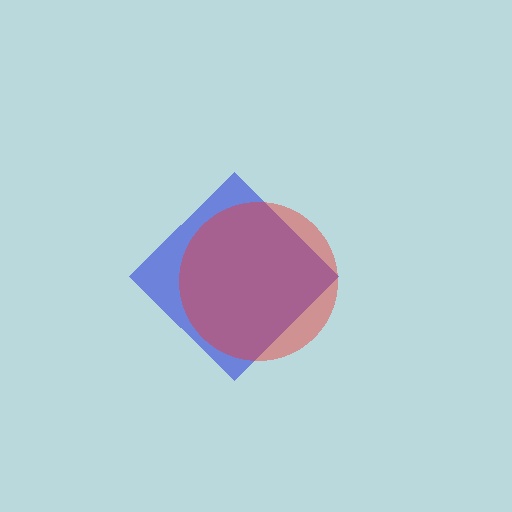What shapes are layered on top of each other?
The layered shapes are: a blue diamond, a red circle.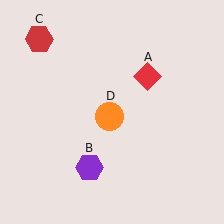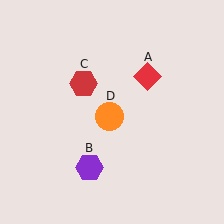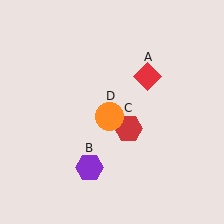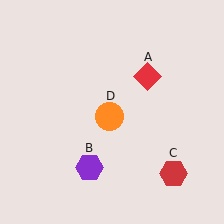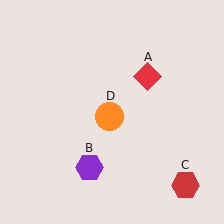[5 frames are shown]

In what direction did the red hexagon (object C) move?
The red hexagon (object C) moved down and to the right.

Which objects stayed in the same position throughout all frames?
Red diamond (object A) and purple hexagon (object B) and orange circle (object D) remained stationary.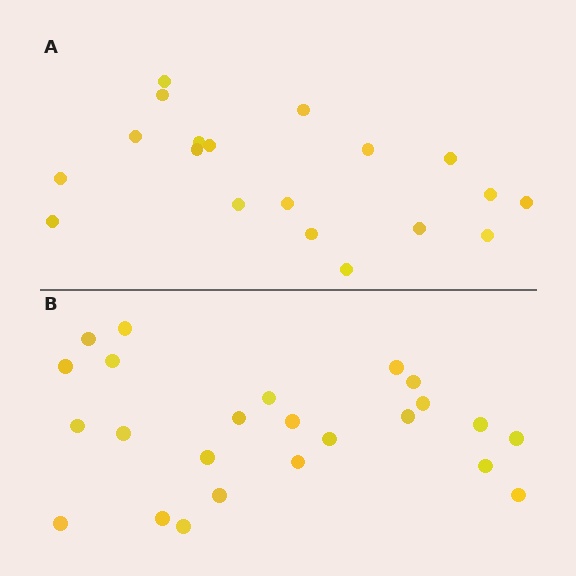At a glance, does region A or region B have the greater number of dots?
Region B (the bottom region) has more dots.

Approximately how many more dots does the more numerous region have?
Region B has about 5 more dots than region A.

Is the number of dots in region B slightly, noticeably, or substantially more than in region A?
Region B has noticeably more, but not dramatically so. The ratio is roughly 1.3 to 1.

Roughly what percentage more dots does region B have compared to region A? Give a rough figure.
About 25% more.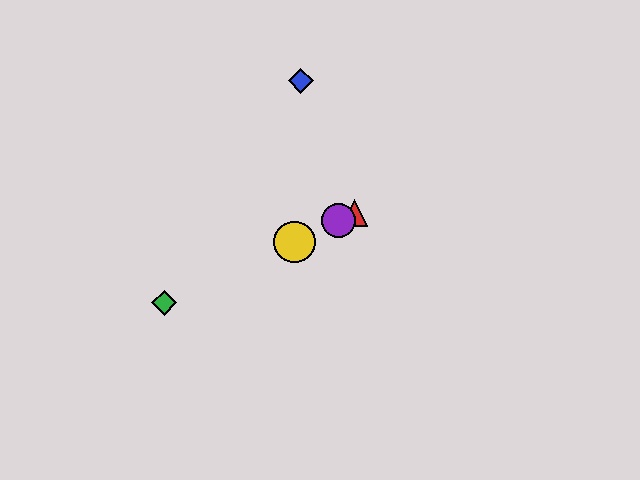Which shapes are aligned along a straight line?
The red triangle, the green diamond, the yellow circle, the purple circle are aligned along a straight line.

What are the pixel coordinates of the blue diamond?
The blue diamond is at (300, 81).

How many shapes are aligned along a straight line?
4 shapes (the red triangle, the green diamond, the yellow circle, the purple circle) are aligned along a straight line.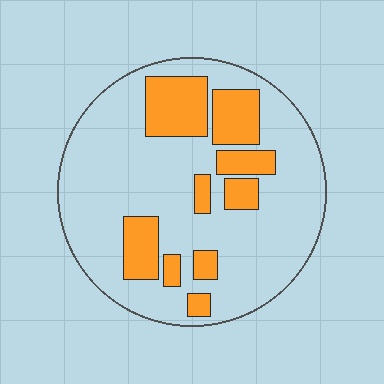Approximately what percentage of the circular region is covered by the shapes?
Approximately 25%.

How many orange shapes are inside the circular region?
9.